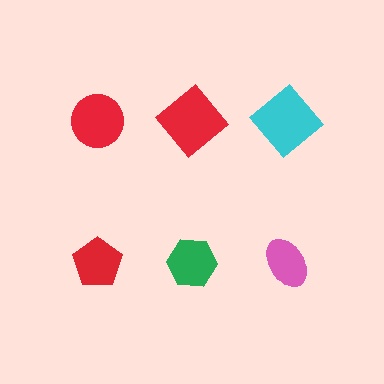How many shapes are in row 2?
3 shapes.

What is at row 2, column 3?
A pink ellipse.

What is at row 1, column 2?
A red diamond.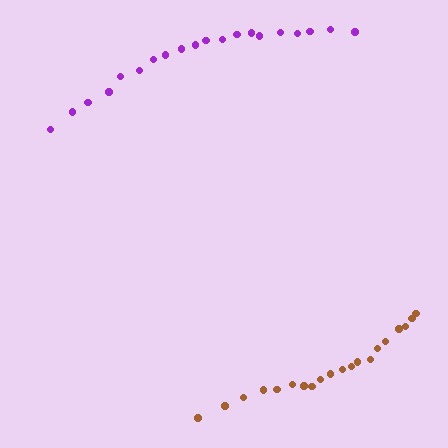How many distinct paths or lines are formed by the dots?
There are 2 distinct paths.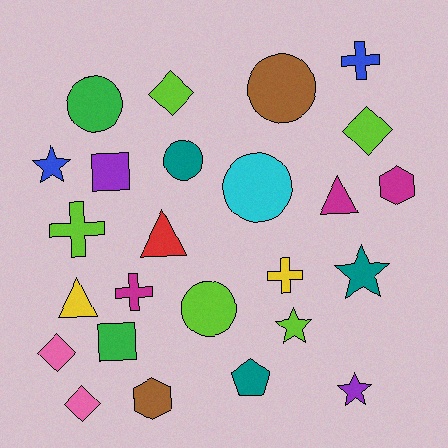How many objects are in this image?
There are 25 objects.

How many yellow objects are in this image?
There are 2 yellow objects.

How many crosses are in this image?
There are 4 crosses.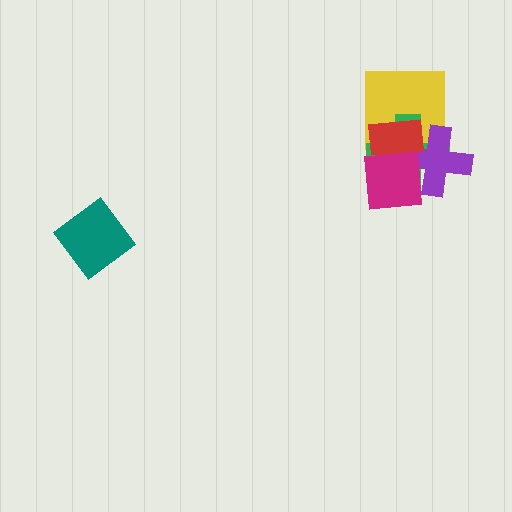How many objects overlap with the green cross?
4 objects overlap with the green cross.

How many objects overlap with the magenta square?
3 objects overlap with the magenta square.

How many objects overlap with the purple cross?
4 objects overlap with the purple cross.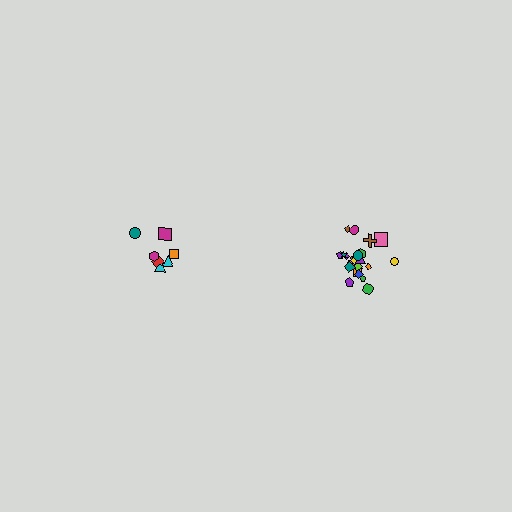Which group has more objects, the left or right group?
The right group.